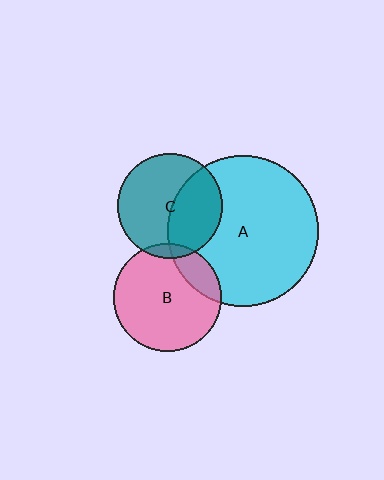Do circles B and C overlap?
Yes.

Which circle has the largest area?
Circle A (cyan).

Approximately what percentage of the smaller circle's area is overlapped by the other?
Approximately 5%.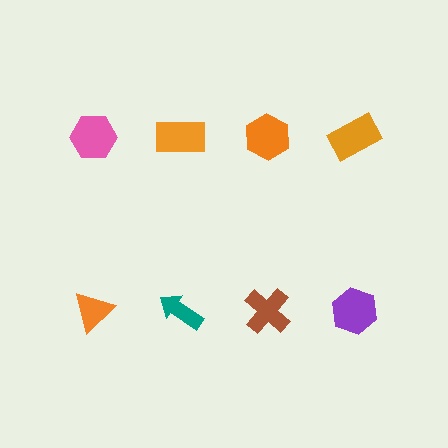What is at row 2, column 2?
A teal arrow.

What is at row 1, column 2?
An orange rectangle.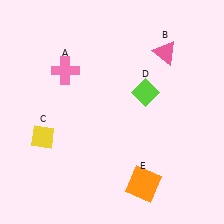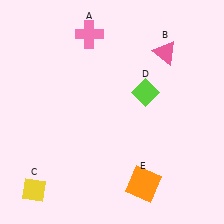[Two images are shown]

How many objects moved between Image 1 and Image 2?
2 objects moved between the two images.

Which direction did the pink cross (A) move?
The pink cross (A) moved up.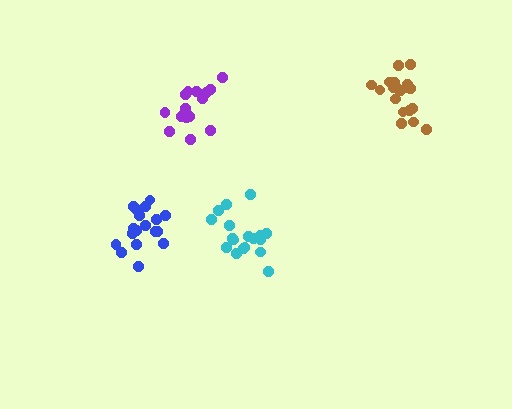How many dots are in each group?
Group 1: 19 dots, Group 2: 16 dots, Group 3: 19 dots, Group 4: 18 dots (72 total).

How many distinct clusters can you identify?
There are 4 distinct clusters.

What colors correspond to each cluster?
The clusters are colored: blue, purple, brown, cyan.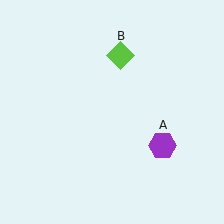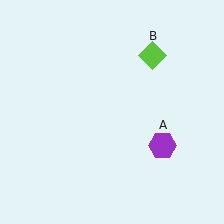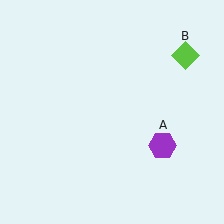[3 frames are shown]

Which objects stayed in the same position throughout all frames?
Purple hexagon (object A) remained stationary.